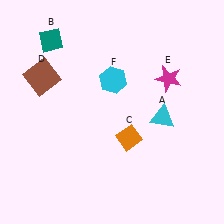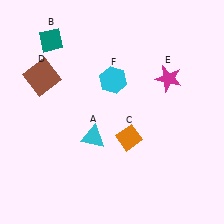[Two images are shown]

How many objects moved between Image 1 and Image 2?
1 object moved between the two images.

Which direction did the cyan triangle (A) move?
The cyan triangle (A) moved left.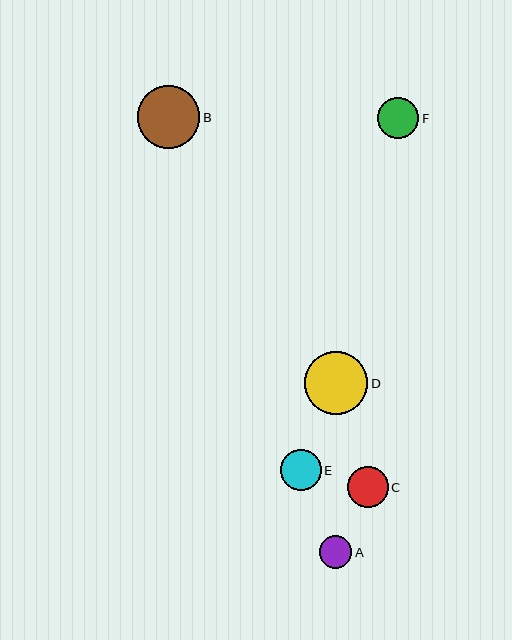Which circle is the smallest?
Circle A is the smallest with a size of approximately 32 pixels.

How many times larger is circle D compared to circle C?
Circle D is approximately 1.6 times the size of circle C.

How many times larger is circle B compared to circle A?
Circle B is approximately 1.9 times the size of circle A.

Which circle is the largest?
Circle D is the largest with a size of approximately 63 pixels.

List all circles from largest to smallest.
From largest to smallest: D, B, E, F, C, A.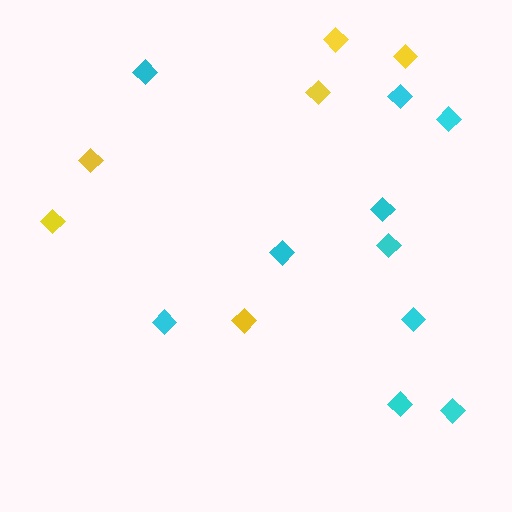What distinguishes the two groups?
There are 2 groups: one group of yellow diamonds (6) and one group of cyan diamonds (10).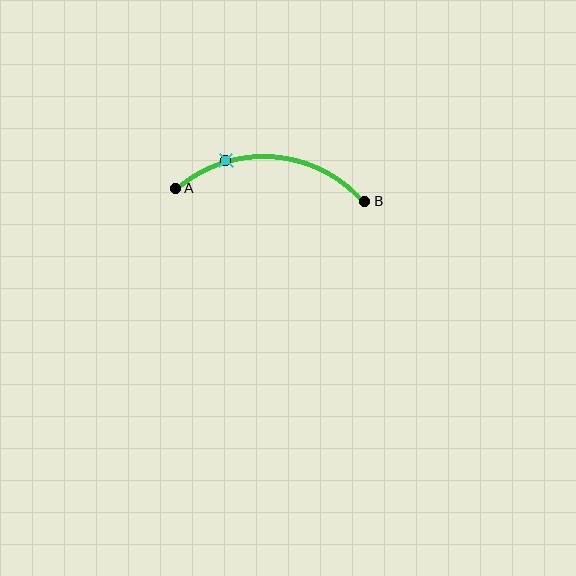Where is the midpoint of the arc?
The arc midpoint is the point on the curve farthest from the straight line joining A and B. It sits above that line.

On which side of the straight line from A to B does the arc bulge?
The arc bulges above the straight line connecting A and B.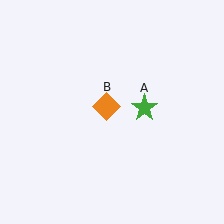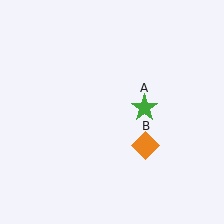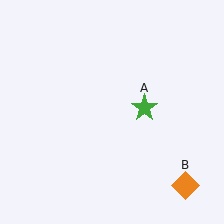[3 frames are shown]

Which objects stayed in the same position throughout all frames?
Green star (object A) remained stationary.